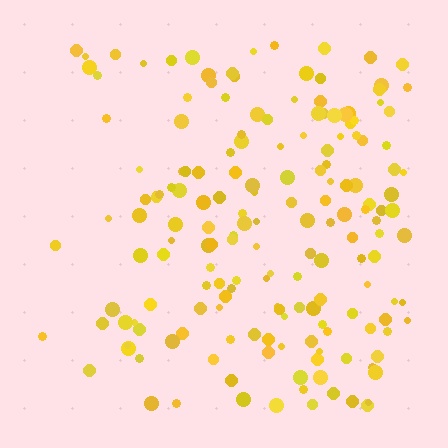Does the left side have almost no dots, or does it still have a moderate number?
Still a moderate number, just noticeably fewer than the right.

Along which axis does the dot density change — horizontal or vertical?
Horizontal.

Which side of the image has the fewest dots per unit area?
The left.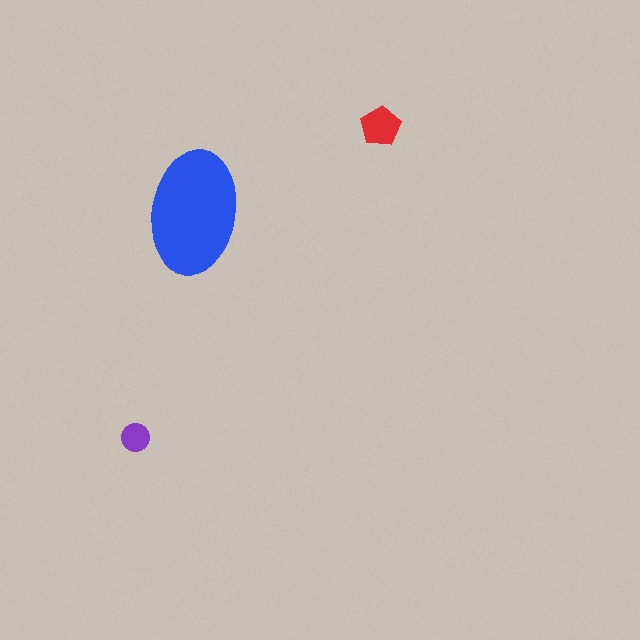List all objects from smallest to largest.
The purple circle, the red pentagon, the blue ellipse.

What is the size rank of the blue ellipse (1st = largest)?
1st.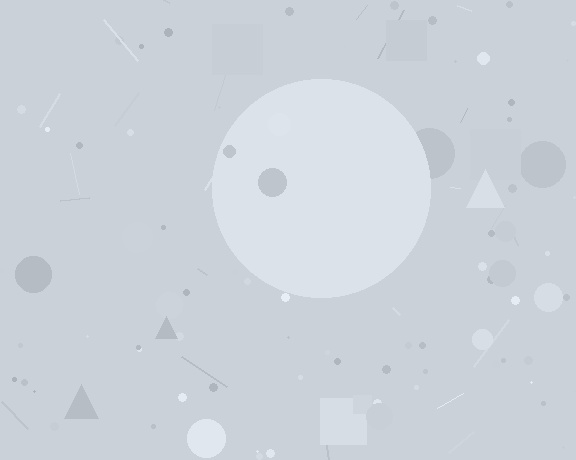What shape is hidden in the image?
A circle is hidden in the image.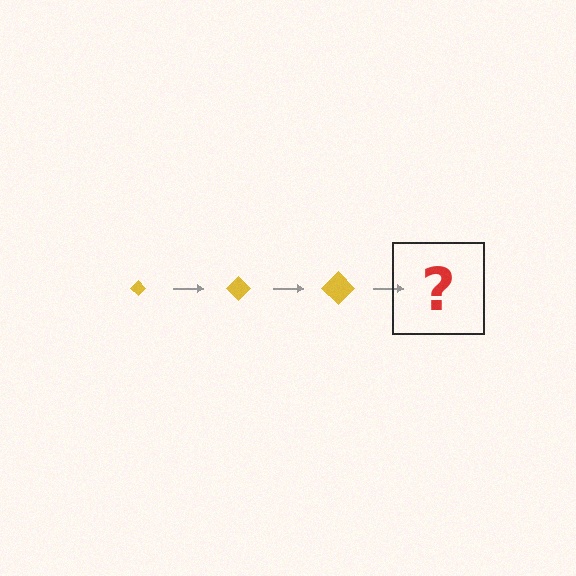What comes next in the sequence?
The next element should be a yellow diamond, larger than the previous one.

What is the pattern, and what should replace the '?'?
The pattern is that the diamond gets progressively larger each step. The '?' should be a yellow diamond, larger than the previous one.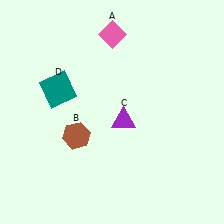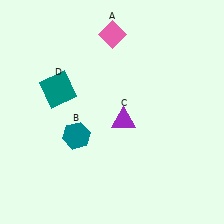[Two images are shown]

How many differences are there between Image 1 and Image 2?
There is 1 difference between the two images.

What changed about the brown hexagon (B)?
In Image 1, B is brown. In Image 2, it changed to teal.